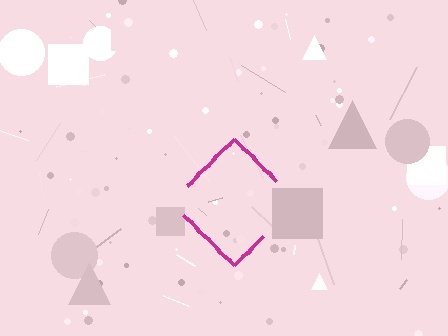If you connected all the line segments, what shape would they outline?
They would outline a diamond.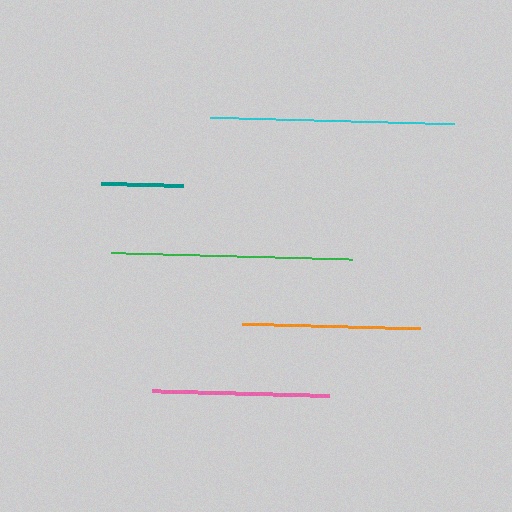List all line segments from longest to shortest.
From longest to shortest: cyan, green, pink, orange, teal.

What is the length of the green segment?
The green segment is approximately 241 pixels long.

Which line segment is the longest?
The cyan line is the longest at approximately 243 pixels.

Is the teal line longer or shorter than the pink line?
The pink line is longer than the teal line.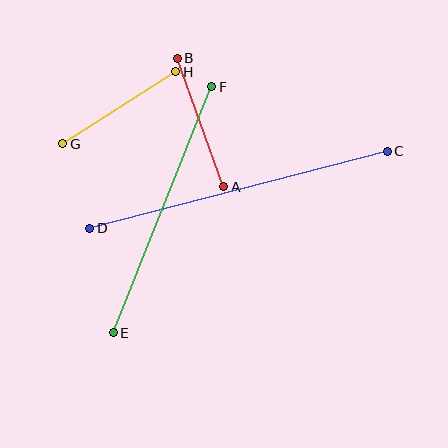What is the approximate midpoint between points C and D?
The midpoint is at approximately (238, 190) pixels.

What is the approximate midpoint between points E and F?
The midpoint is at approximately (163, 210) pixels.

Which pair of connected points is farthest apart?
Points C and D are farthest apart.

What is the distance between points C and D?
The distance is approximately 307 pixels.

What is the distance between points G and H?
The distance is approximately 134 pixels.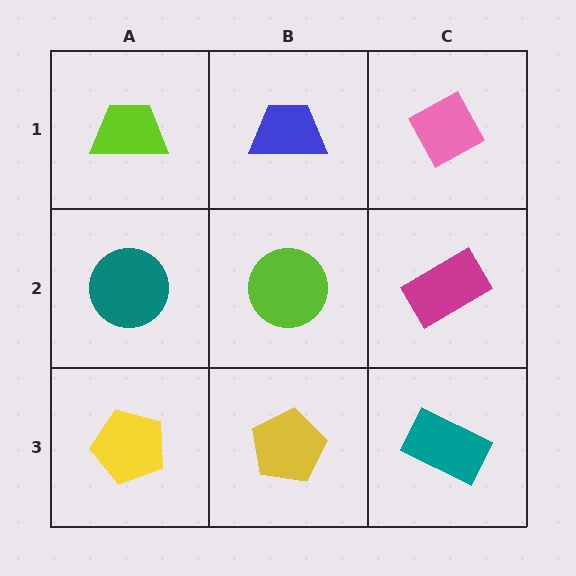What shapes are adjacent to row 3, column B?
A lime circle (row 2, column B), a yellow pentagon (row 3, column A), a teal rectangle (row 3, column C).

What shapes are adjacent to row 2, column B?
A blue trapezoid (row 1, column B), a yellow pentagon (row 3, column B), a teal circle (row 2, column A), a magenta rectangle (row 2, column C).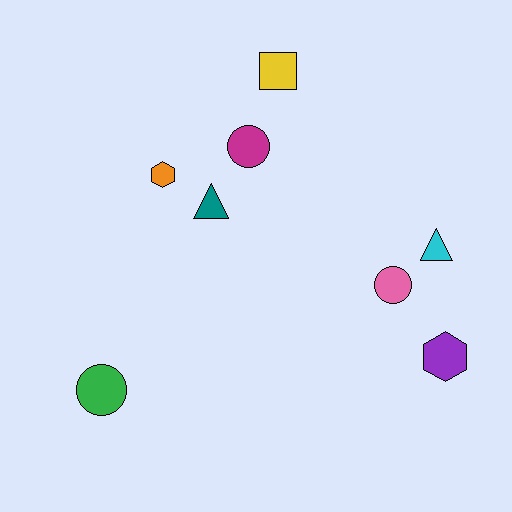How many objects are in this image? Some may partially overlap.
There are 8 objects.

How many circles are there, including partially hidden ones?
There are 3 circles.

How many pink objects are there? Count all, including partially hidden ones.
There is 1 pink object.